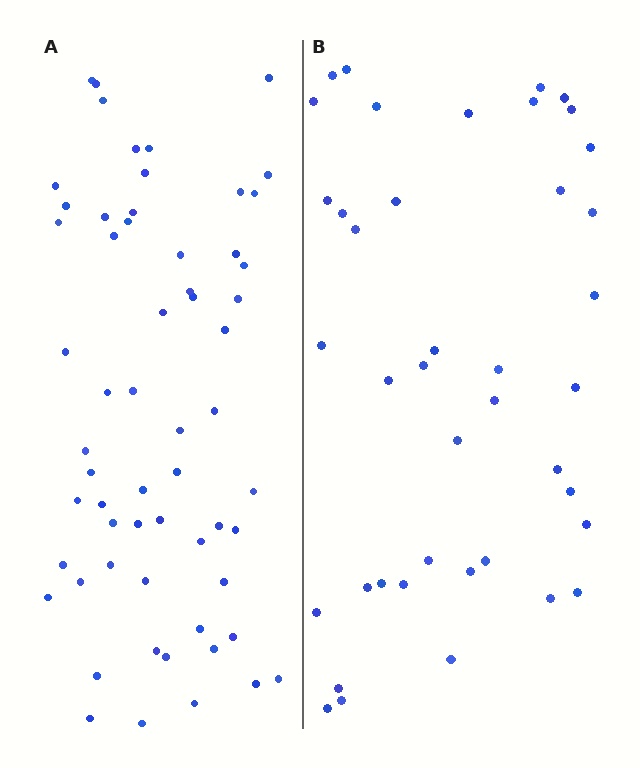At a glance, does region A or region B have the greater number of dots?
Region A (the left region) has more dots.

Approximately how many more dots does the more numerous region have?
Region A has approximately 20 more dots than region B.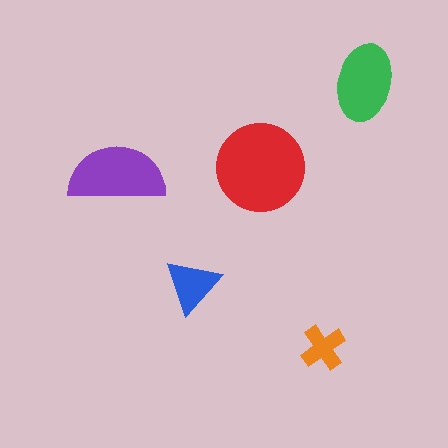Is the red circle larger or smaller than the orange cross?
Larger.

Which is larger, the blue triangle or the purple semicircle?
The purple semicircle.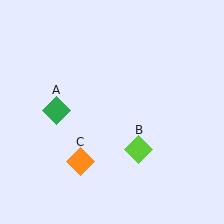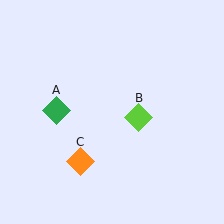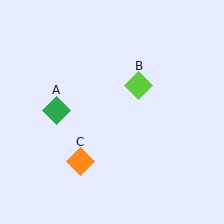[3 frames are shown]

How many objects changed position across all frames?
1 object changed position: lime diamond (object B).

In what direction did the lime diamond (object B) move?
The lime diamond (object B) moved up.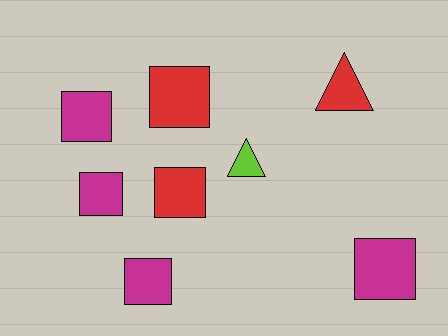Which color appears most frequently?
Magenta, with 4 objects.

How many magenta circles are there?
There are no magenta circles.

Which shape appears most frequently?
Square, with 6 objects.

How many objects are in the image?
There are 8 objects.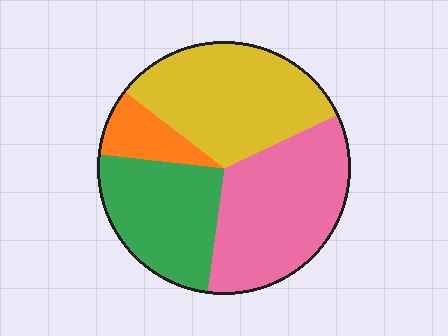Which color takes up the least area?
Orange, at roughly 10%.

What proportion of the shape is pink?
Pink covers around 35% of the shape.